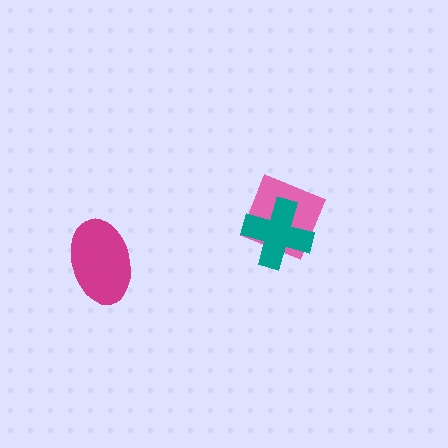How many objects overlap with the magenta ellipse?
0 objects overlap with the magenta ellipse.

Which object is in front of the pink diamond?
The teal cross is in front of the pink diamond.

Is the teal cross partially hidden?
No, no other shape covers it.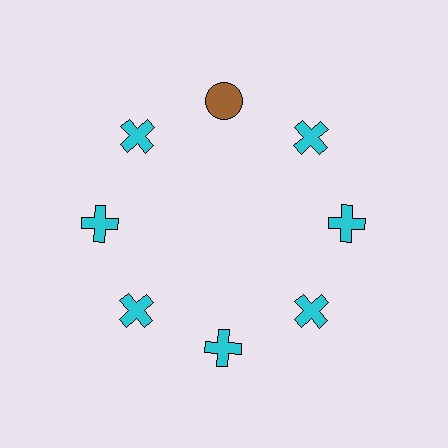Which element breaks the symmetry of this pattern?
The brown circle at roughly the 12 o'clock position breaks the symmetry. All other shapes are cyan crosses.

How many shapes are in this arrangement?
There are 8 shapes arranged in a ring pattern.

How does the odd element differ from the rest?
It differs in both color (brown instead of cyan) and shape (circle instead of cross).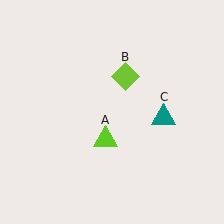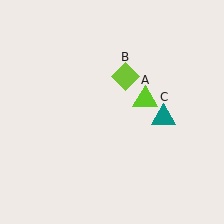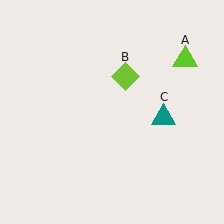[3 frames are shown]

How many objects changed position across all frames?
1 object changed position: lime triangle (object A).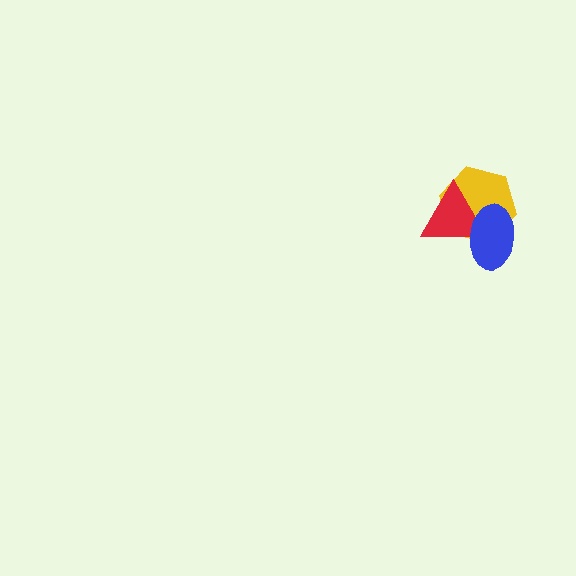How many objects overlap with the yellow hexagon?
2 objects overlap with the yellow hexagon.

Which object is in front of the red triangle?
The blue ellipse is in front of the red triangle.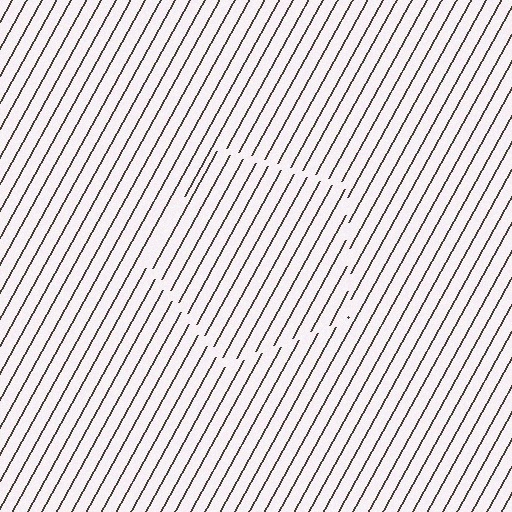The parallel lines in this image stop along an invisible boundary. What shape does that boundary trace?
An illusory pentagon. The interior of the shape contains the same grating, shifted by half a period — the contour is defined by the phase discontinuity where line-ends from the inner and outer gratings abut.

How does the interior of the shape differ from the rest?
The interior of the shape contains the same grating, shifted by half a period — the contour is defined by the phase discontinuity where line-ends from the inner and outer gratings abut.